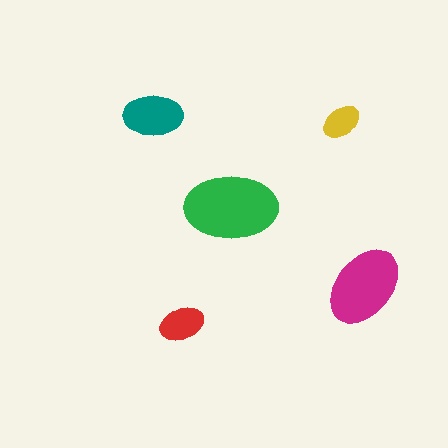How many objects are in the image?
There are 5 objects in the image.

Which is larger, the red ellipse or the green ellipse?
The green one.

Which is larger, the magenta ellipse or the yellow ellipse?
The magenta one.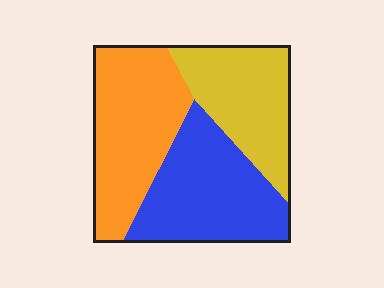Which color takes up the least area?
Yellow, at roughly 30%.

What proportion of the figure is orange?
Orange takes up about three eighths (3/8) of the figure.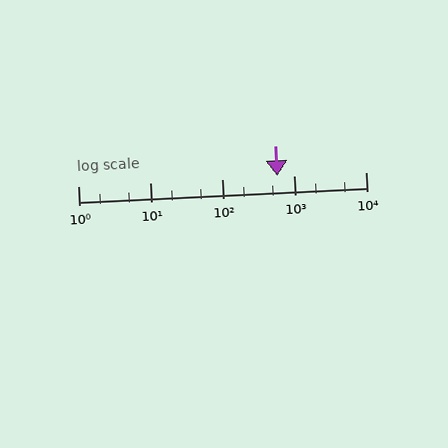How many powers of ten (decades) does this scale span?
The scale spans 4 decades, from 1 to 10000.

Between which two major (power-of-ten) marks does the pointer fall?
The pointer is between 100 and 1000.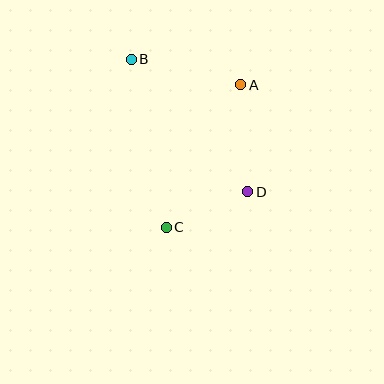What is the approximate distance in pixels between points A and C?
The distance between A and C is approximately 161 pixels.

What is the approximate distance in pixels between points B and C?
The distance between B and C is approximately 172 pixels.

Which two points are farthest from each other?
Points B and D are farthest from each other.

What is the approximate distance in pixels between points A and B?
The distance between A and B is approximately 113 pixels.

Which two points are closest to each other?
Points C and D are closest to each other.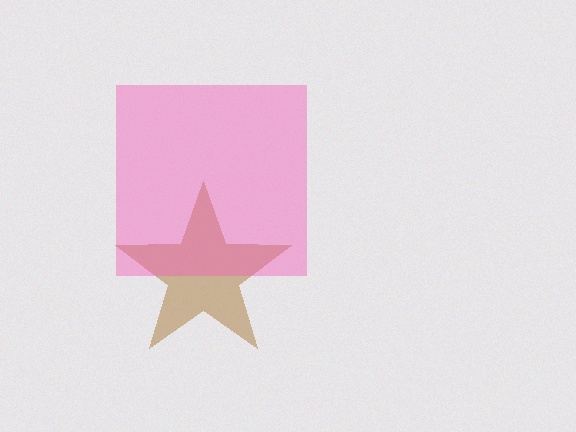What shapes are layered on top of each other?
The layered shapes are: a brown star, a pink square.